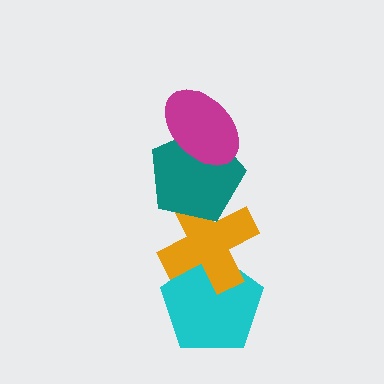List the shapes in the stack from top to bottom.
From top to bottom: the magenta ellipse, the teal pentagon, the orange cross, the cyan pentagon.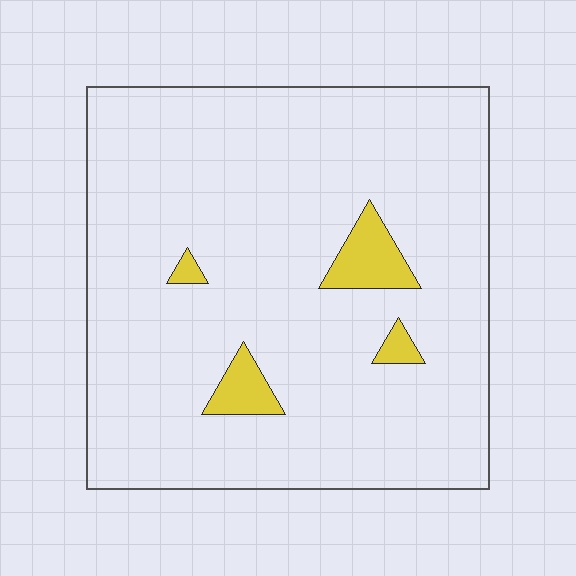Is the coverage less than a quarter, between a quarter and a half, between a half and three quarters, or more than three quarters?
Less than a quarter.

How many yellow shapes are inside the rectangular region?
4.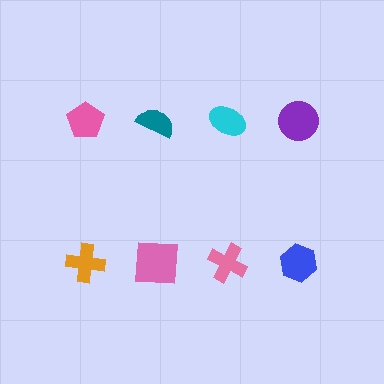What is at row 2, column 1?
An orange cross.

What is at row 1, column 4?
A purple circle.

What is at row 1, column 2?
A teal semicircle.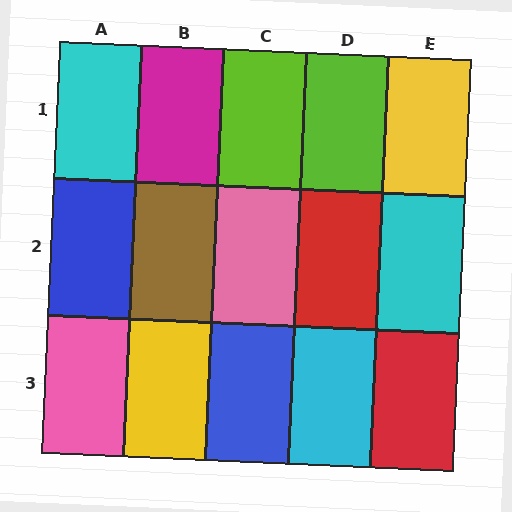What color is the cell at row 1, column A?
Cyan.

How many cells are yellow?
2 cells are yellow.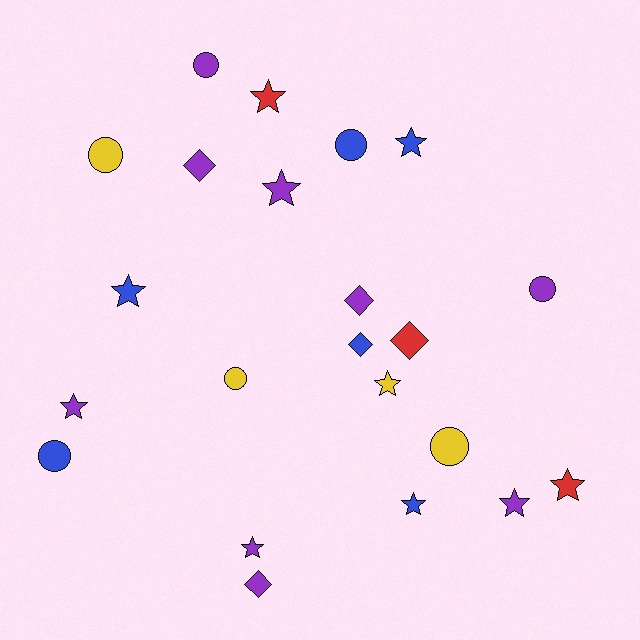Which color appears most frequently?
Purple, with 9 objects.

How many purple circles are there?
There are 2 purple circles.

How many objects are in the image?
There are 22 objects.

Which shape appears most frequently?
Star, with 10 objects.